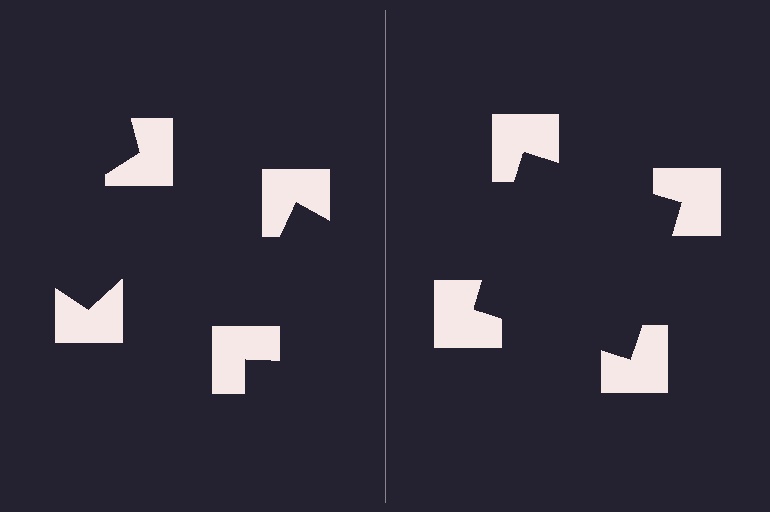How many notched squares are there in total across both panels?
8 — 4 on each side.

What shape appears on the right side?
An illusory square.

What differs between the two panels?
The notched squares are positioned identically on both sides; only the wedge orientations differ. On the right they align to a square; on the left they are misaligned.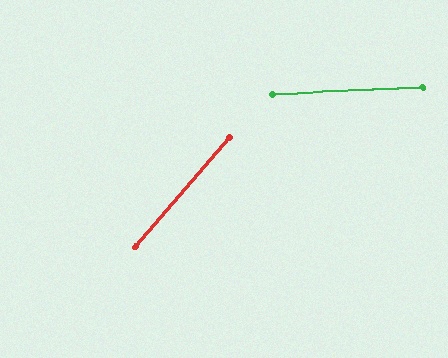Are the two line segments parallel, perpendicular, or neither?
Neither parallel nor perpendicular — they differ by about 47°.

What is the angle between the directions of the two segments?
Approximately 47 degrees.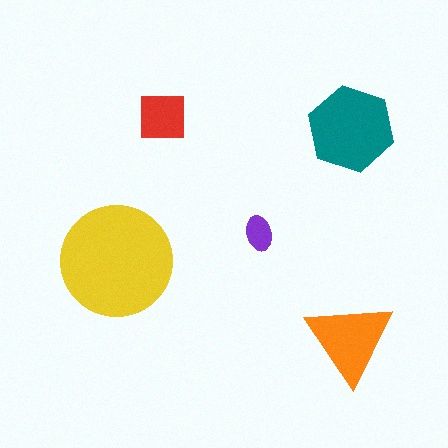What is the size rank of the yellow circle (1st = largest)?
1st.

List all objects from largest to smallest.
The yellow circle, the teal hexagon, the orange triangle, the red square, the purple ellipse.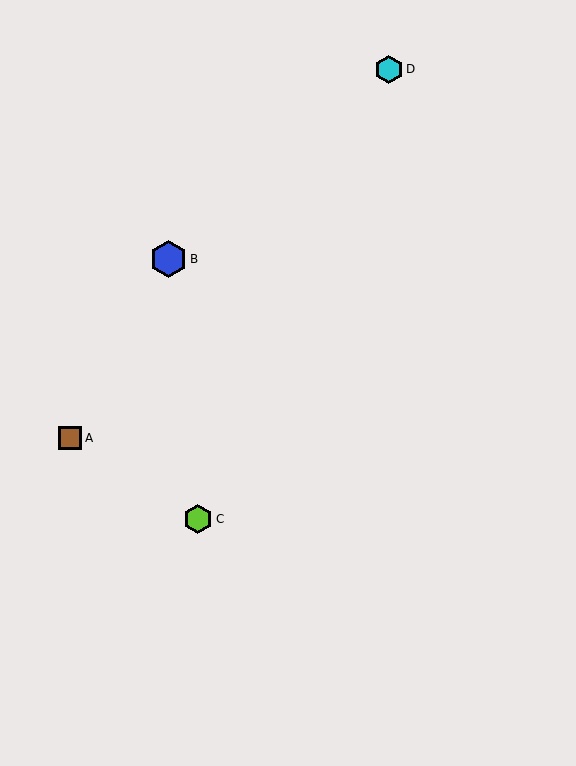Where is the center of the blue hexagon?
The center of the blue hexagon is at (169, 259).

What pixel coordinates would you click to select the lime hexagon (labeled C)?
Click at (198, 519) to select the lime hexagon C.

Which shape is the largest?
The blue hexagon (labeled B) is the largest.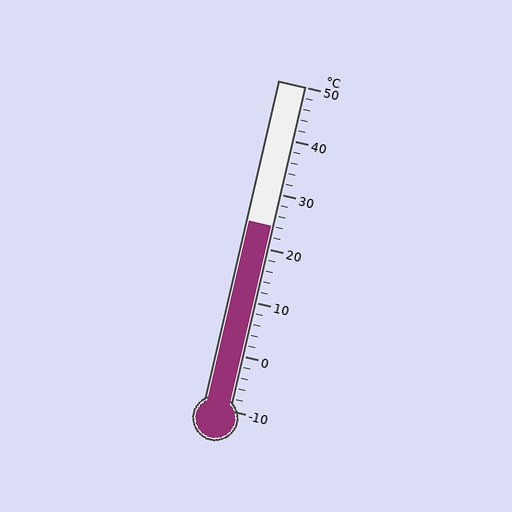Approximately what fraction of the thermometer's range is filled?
The thermometer is filled to approximately 55% of its range.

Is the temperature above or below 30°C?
The temperature is below 30°C.